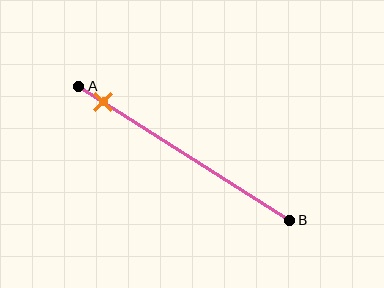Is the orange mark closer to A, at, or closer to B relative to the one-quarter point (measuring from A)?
The orange mark is closer to point A than the one-quarter point of segment AB.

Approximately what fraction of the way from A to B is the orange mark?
The orange mark is approximately 10% of the way from A to B.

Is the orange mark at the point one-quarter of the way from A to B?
No, the mark is at about 10% from A, not at the 25% one-quarter point.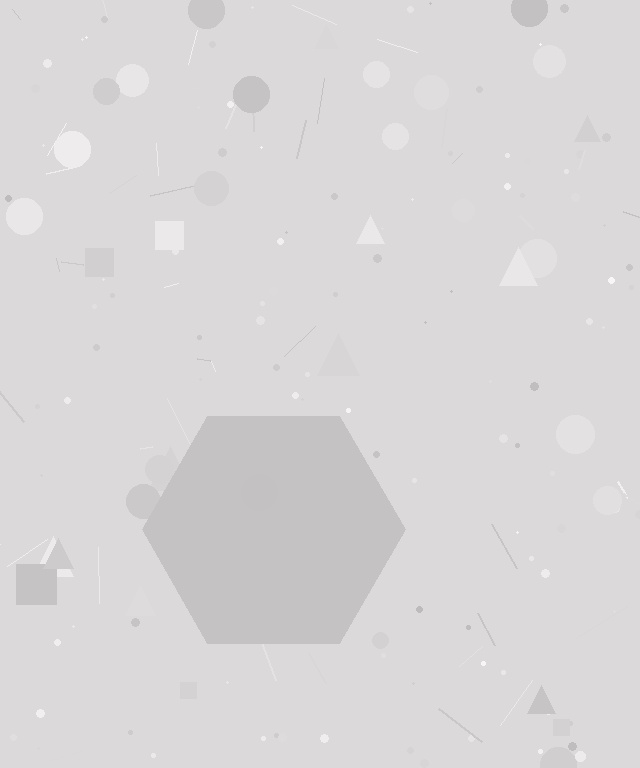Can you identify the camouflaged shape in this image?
The camouflaged shape is a hexagon.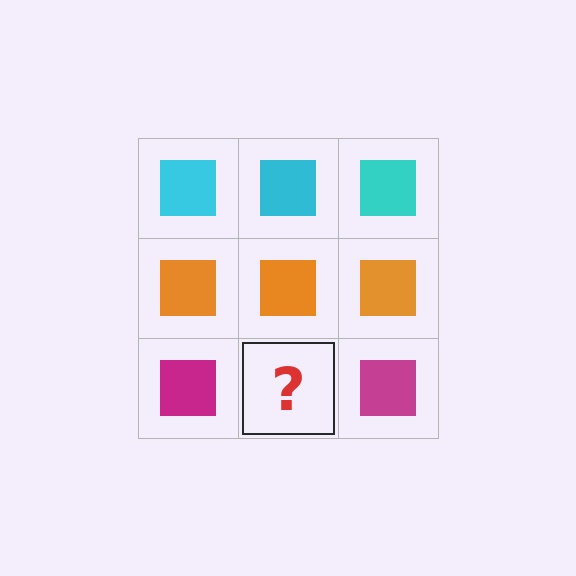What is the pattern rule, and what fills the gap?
The rule is that each row has a consistent color. The gap should be filled with a magenta square.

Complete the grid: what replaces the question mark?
The question mark should be replaced with a magenta square.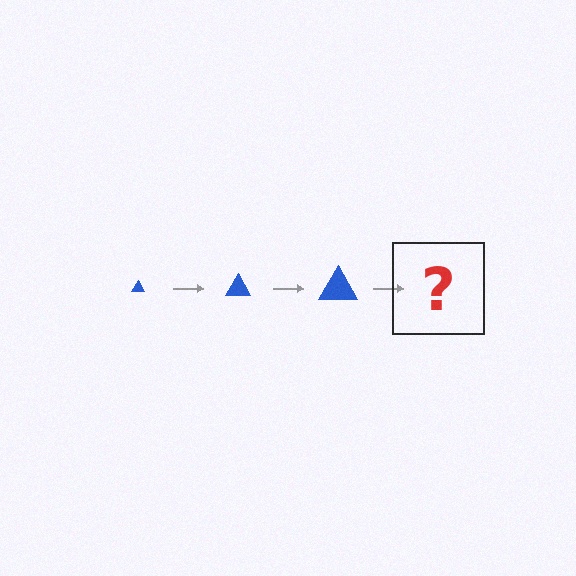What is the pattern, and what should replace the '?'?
The pattern is that the triangle gets progressively larger each step. The '?' should be a blue triangle, larger than the previous one.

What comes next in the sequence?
The next element should be a blue triangle, larger than the previous one.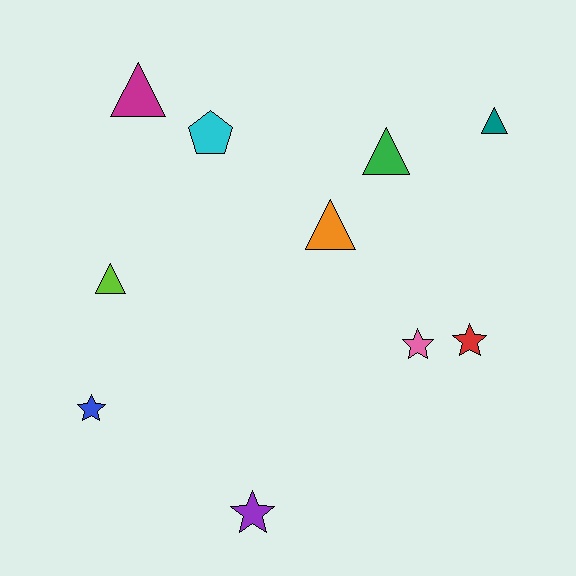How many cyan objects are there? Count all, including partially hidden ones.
There is 1 cyan object.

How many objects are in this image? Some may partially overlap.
There are 10 objects.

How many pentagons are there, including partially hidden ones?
There is 1 pentagon.